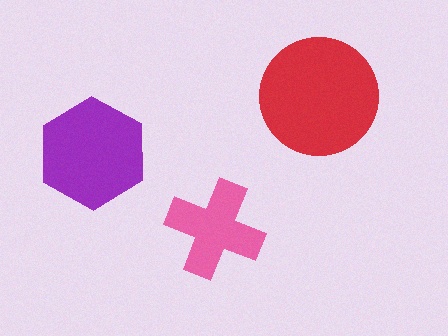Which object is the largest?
The red circle.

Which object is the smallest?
The pink cross.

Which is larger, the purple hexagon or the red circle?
The red circle.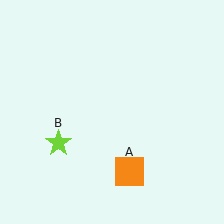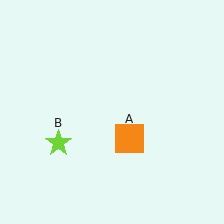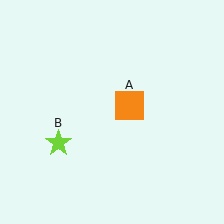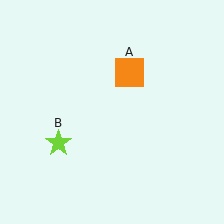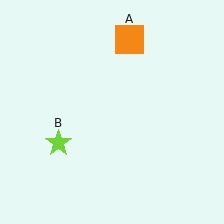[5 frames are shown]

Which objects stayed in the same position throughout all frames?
Lime star (object B) remained stationary.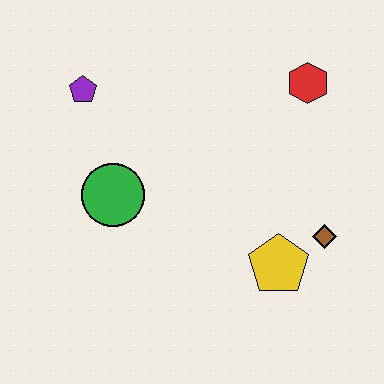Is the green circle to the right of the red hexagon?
No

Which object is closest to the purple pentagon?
The green circle is closest to the purple pentagon.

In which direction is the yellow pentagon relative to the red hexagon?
The yellow pentagon is below the red hexagon.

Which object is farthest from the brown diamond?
The purple pentagon is farthest from the brown diamond.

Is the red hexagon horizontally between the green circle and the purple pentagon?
No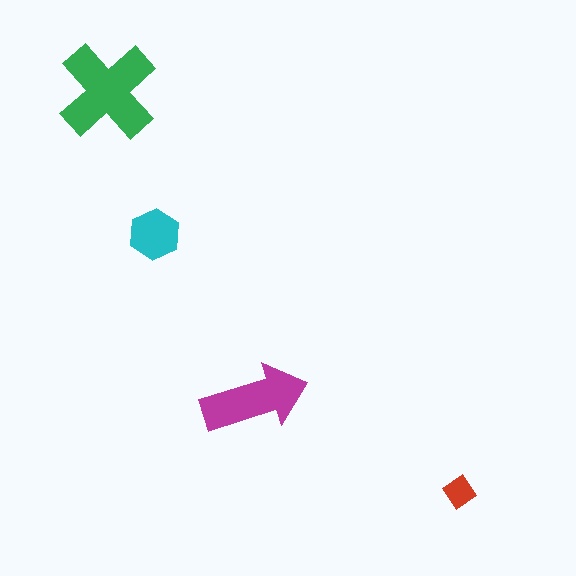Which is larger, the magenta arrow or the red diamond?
The magenta arrow.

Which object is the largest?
The green cross.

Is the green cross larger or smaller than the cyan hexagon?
Larger.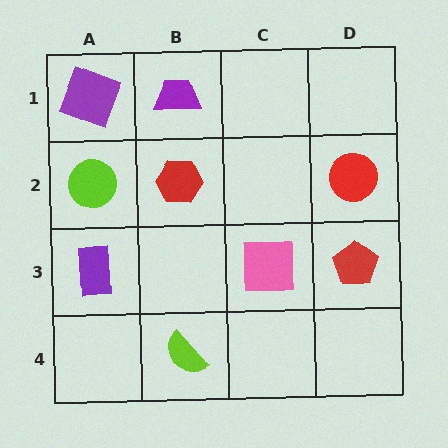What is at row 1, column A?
A purple square.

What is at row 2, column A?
A lime circle.